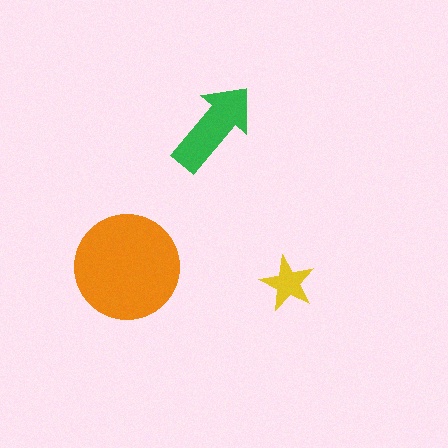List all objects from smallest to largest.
The yellow star, the green arrow, the orange circle.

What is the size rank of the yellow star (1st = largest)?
3rd.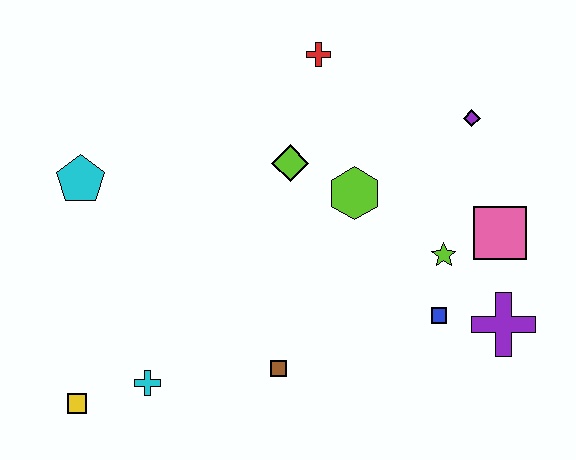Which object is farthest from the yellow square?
The purple diamond is farthest from the yellow square.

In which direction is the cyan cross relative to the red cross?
The cyan cross is below the red cross.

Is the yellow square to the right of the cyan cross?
No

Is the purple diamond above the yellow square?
Yes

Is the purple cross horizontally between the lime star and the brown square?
No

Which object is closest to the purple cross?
The blue square is closest to the purple cross.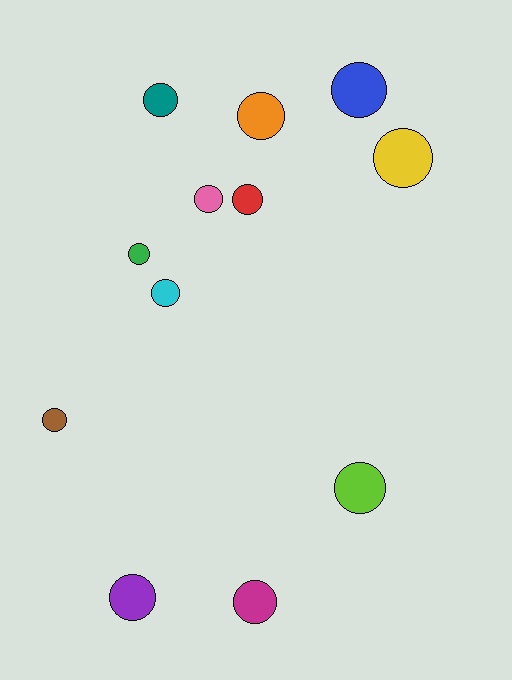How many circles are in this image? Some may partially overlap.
There are 12 circles.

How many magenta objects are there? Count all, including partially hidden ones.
There is 1 magenta object.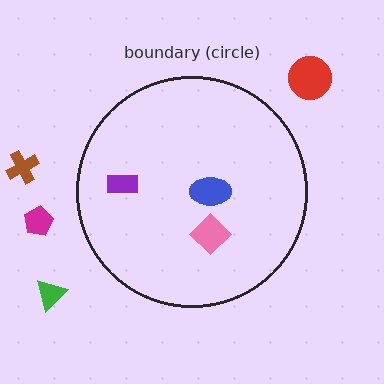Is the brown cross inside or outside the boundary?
Outside.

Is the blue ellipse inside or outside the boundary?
Inside.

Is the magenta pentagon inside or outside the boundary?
Outside.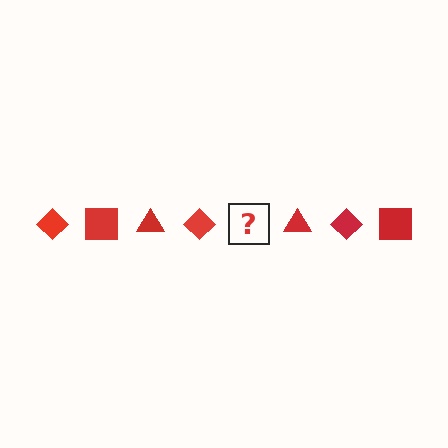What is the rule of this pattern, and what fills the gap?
The rule is that the pattern cycles through diamond, square, triangle shapes in red. The gap should be filled with a red square.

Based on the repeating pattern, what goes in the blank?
The blank should be a red square.